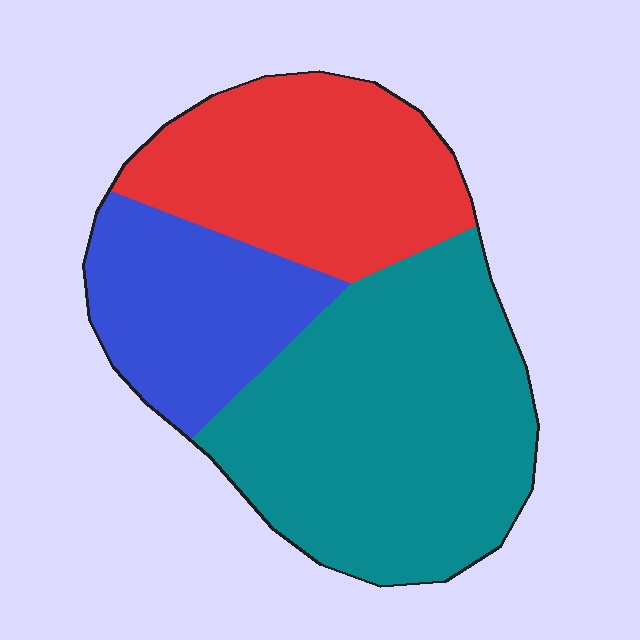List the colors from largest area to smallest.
From largest to smallest: teal, red, blue.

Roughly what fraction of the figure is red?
Red takes up about one third (1/3) of the figure.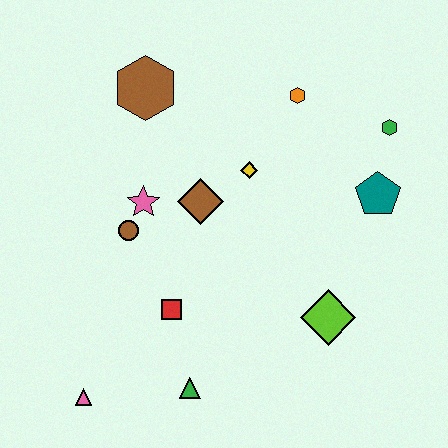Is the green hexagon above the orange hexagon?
No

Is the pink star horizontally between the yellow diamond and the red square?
No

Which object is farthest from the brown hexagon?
The pink triangle is farthest from the brown hexagon.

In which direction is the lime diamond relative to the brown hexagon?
The lime diamond is below the brown hexagon.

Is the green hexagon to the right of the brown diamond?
Yes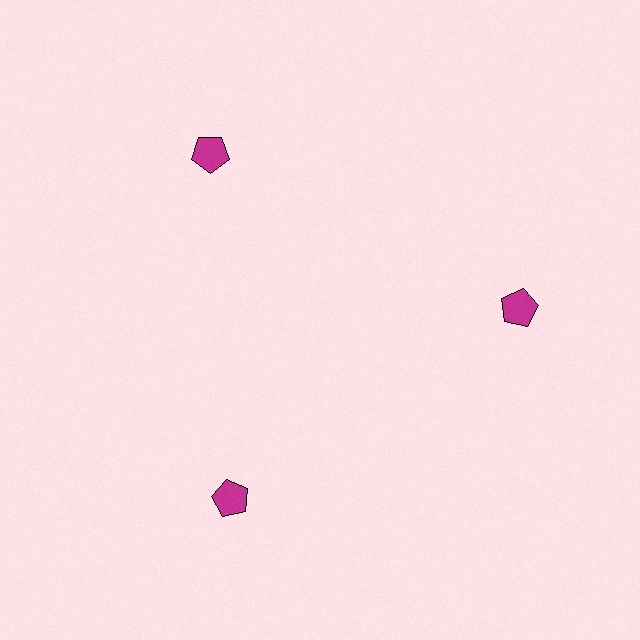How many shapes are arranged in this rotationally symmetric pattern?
There are 3 shapes, arranged in 3 groups of 1.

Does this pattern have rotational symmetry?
Yes, this pattern has 3-fold rotational symmetry. It looks the same after rotating 120 degrees around the center.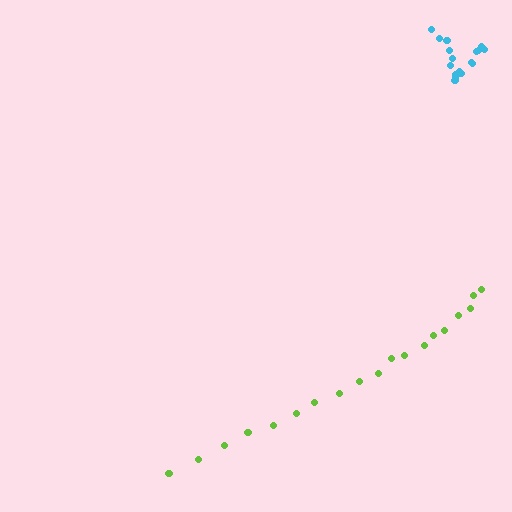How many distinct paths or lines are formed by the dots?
There are 2 distinct paths.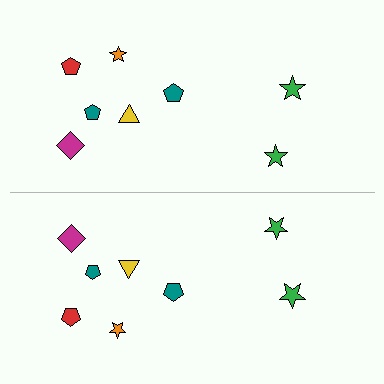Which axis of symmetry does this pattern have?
The pattern has a horizontal axis of symmetry running through the center of the image.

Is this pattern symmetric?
Yes, this pattern has bilateral (reflection) symmetry.